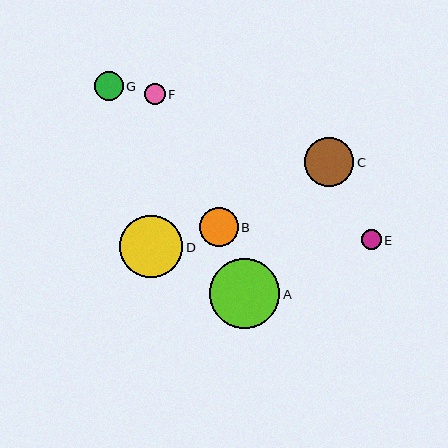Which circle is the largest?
Circle A is the largest with a size of approximately 70 pixels.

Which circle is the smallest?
Circle E is the smallest with a size of approximately 20 pixels.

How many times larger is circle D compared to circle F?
Circle D is approximately 3.1 times the size of circle F.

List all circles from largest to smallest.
From largest to smallest: A, D, C, B, G, F, E.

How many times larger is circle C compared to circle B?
Circle C is approximately 1.3 times the size of circle B.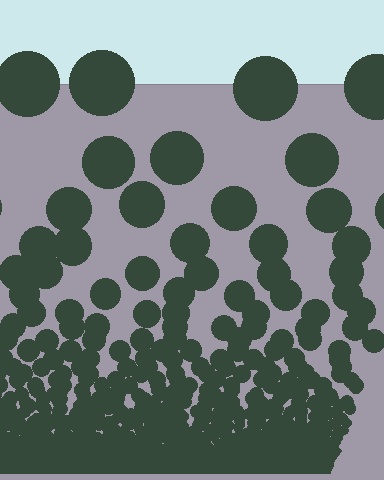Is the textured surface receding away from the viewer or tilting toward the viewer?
The surface appears to tilt toward the viewer. Texture elements get larger and sparser toward the top.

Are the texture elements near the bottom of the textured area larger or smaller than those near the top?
Smaller. The gradient is inverted — elements near the bottom are smaller and denser.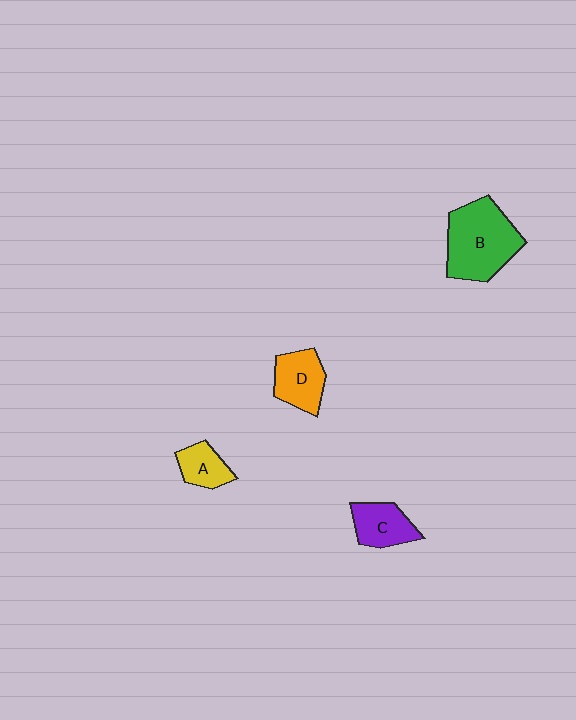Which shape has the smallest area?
Shape A (yellow).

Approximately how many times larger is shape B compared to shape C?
Approximately 2.0 times.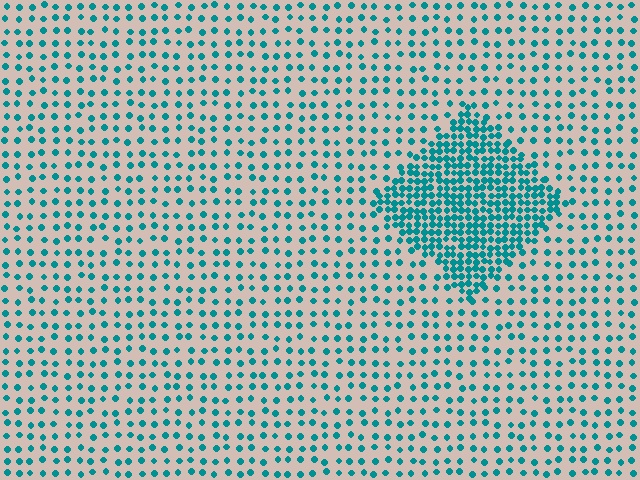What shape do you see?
I see a diamond.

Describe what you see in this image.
The image contains small teal elements arranged at two different densities. A diamond-shaped region is visible where the elements are more densely packed than the surrounding area.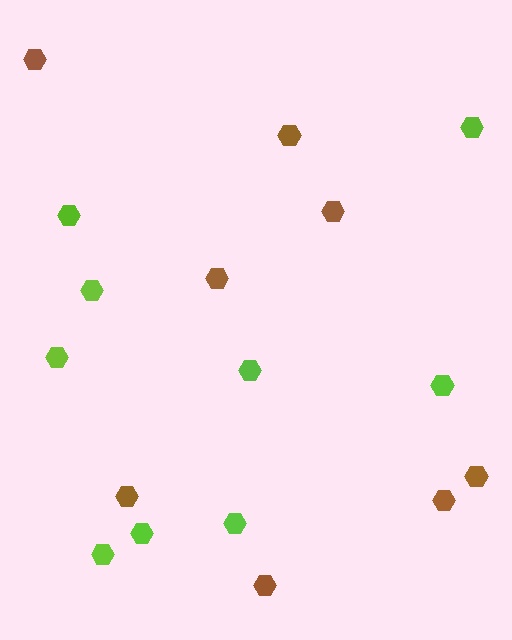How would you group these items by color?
There are 2 groups: one group of brown hexagons (8) and one group of lime hexagons (9).